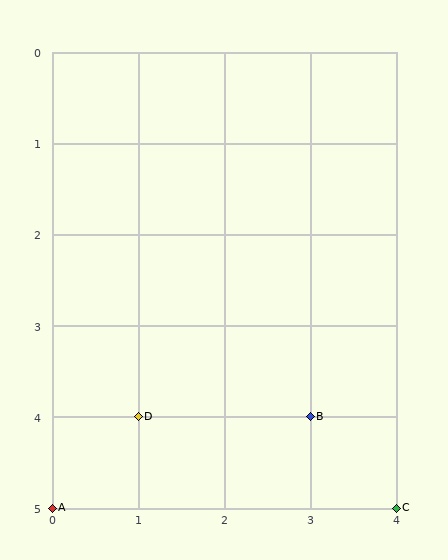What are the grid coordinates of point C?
Point C is at grid coordinates (4, 5).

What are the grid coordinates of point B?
Point B is at grid coordinates (3, 4).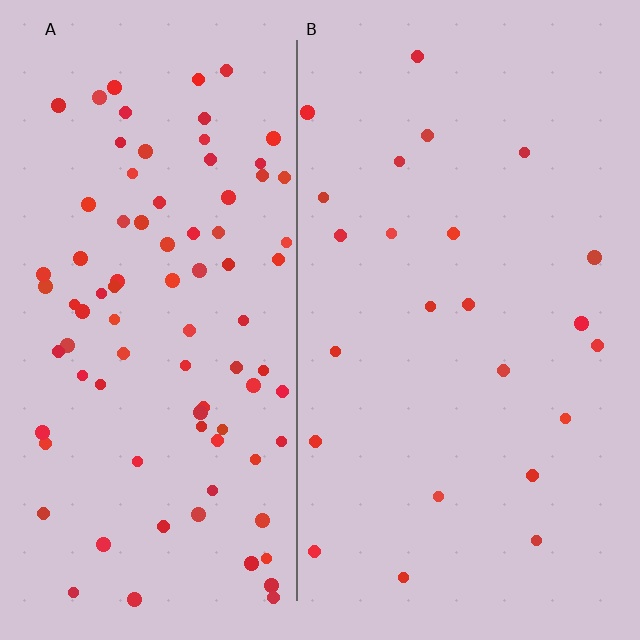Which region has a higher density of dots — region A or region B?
A (the left).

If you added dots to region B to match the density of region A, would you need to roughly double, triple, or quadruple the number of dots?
Approximately quadruple.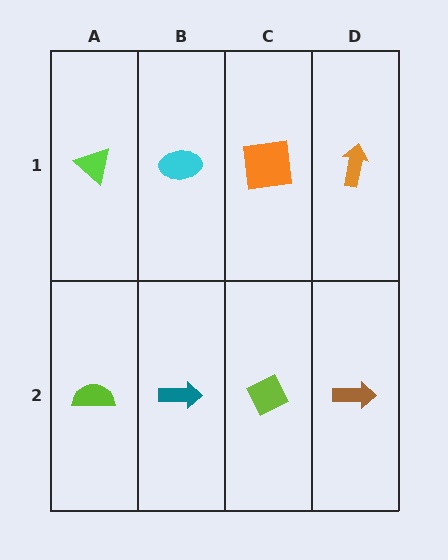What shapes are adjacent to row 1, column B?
A teal arrow (row 2, column B), a lime triangle (row 1, column A), an orange square (row 1, column C).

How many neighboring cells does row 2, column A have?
2.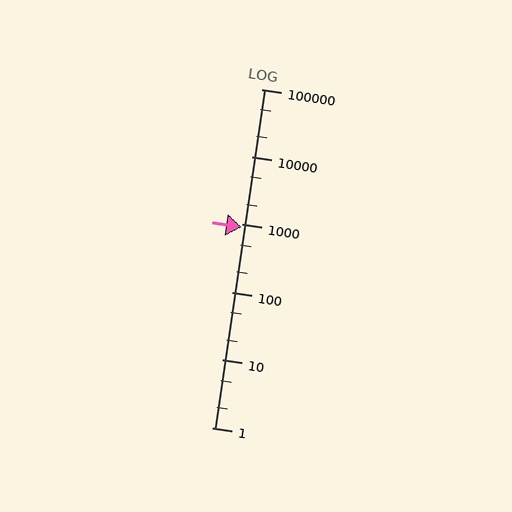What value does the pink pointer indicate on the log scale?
The pointer indicates approximately 910.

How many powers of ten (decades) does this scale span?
The scale spans 5 decades, from 1 to 100000.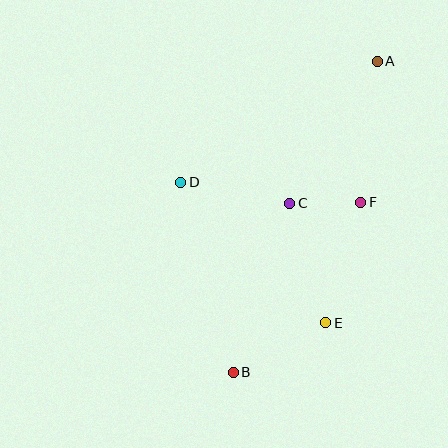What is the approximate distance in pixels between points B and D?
The distance between B and D is approximately 197 pixels.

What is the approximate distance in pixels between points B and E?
The distance between B and E is approximately 105 pixels.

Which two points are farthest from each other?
Points A and B are farthest from each other.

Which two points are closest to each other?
Points C and F are closest to each other.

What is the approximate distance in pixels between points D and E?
The distance between D and E is approximately 202 pixels.